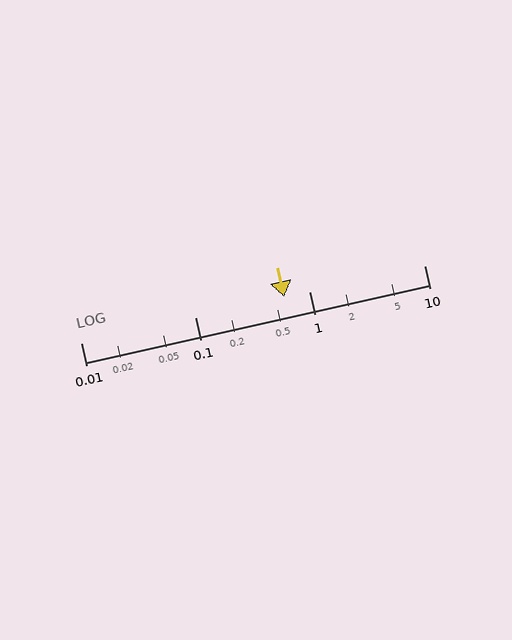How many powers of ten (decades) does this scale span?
The scale spans 3 decades, from 0.01 to 10.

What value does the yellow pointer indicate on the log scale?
The pointer indicates approximately 0.6.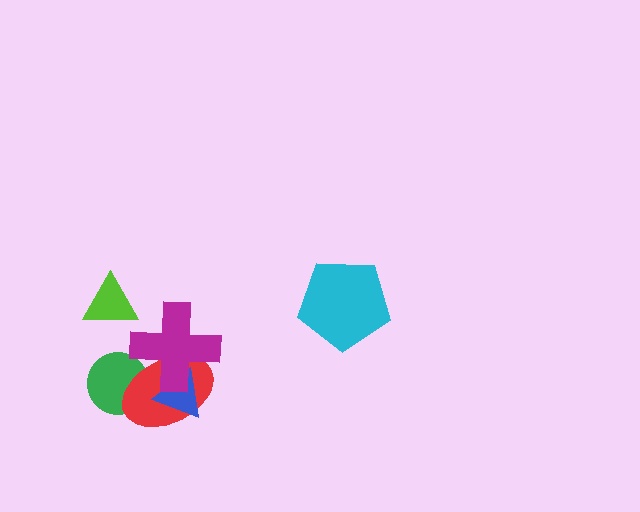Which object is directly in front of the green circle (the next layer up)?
The red ellipse is directly in front of the green circle.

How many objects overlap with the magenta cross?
3 objects overlap with the magenta cross.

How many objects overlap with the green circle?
2 objects overlap with the green circle.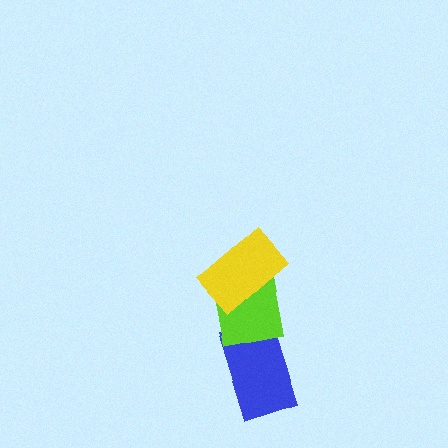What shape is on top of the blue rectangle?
The lime square is on top of the blue rectangle.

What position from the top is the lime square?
The lime square is 2nd from the top.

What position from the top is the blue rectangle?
The blue rectangle is 3rd from the top.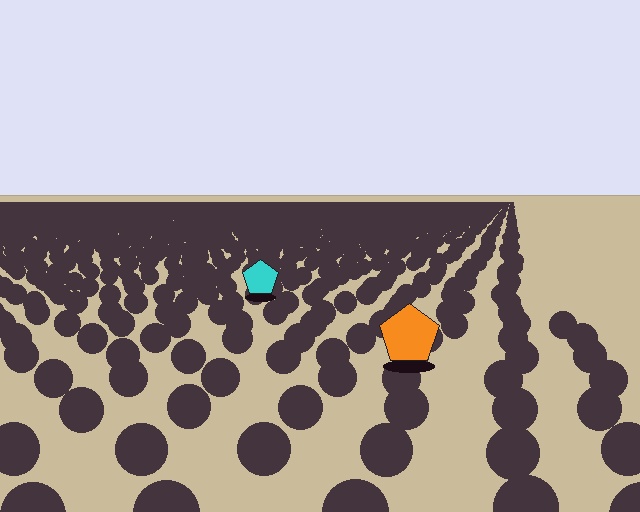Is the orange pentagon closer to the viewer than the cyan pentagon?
Yes. The orange pentagon is closer — you can tell from the texture gradient: the ground texture is coarser near it.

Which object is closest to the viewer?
The orange pentagon is closest. The texture marks near it are larger and more spread out.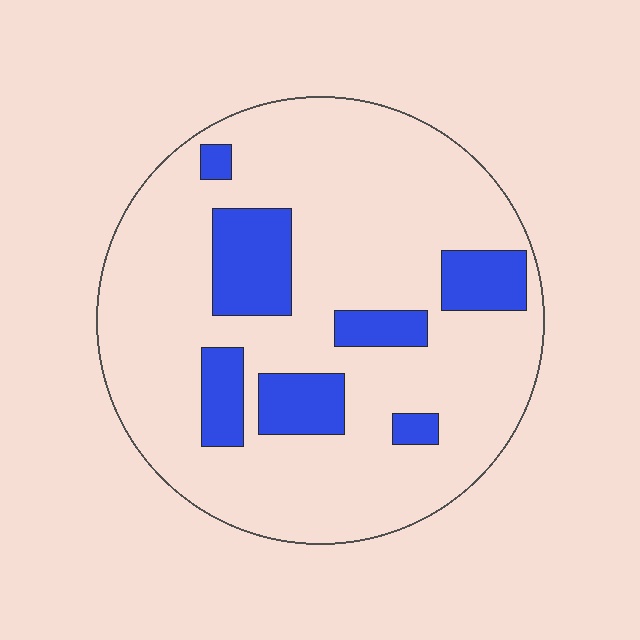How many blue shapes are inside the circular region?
7.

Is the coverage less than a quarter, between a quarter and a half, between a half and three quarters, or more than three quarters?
Less than a quarter.